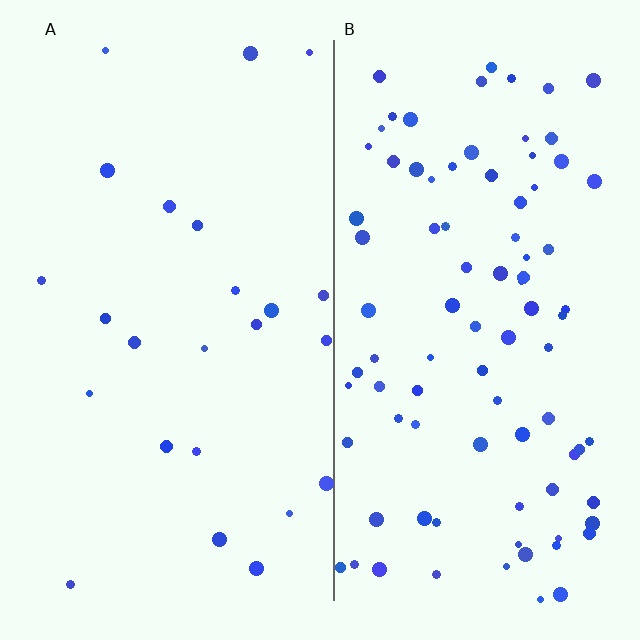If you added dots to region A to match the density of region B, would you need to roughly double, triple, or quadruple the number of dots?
Approximately quadruple.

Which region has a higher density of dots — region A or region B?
B (the right).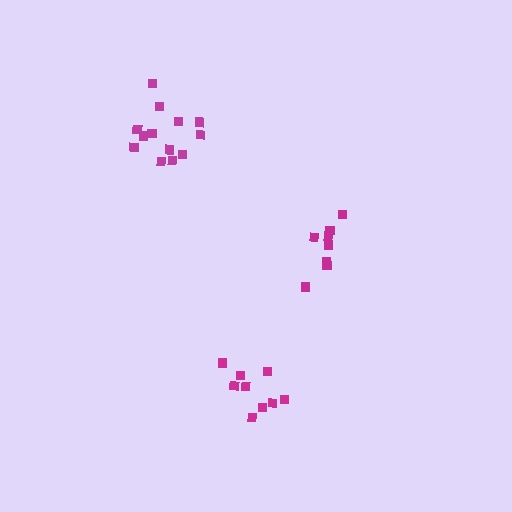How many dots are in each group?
Group 1: 13 dots, Group 2: 8 dots, Group 3: 9 dots (30 total).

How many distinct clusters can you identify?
There are 3 distinct clusters.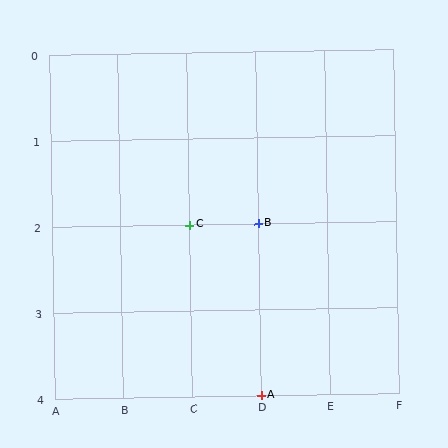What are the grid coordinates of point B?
Point B is at grid coordinates (D, 2).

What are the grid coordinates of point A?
Point A is at grid coordinates (D, 4).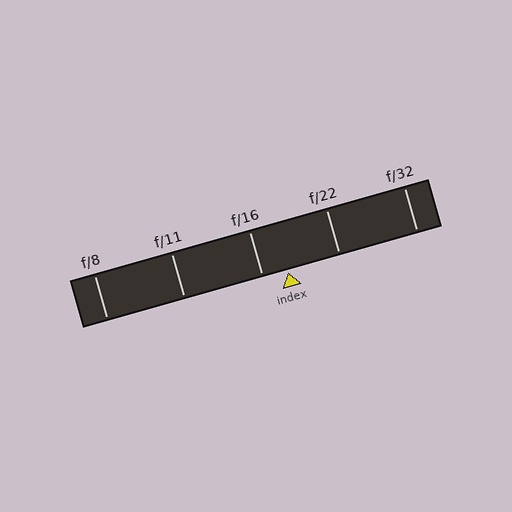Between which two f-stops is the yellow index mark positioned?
The index mark is between f/16 and f/22.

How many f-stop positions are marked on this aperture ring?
There are 5 f-stop positions marked.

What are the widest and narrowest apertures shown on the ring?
The widest aperture shown is f/8 and the narrowest is f/32.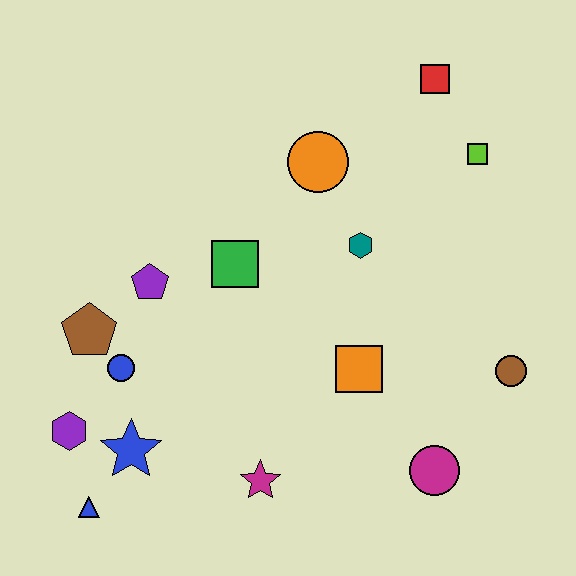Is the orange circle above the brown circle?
Yes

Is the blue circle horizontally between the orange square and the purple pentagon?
No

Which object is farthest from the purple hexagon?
The red square is farthest from the purple hexagon.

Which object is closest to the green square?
The purple pentagon is closest to the green square.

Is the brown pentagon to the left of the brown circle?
Yes